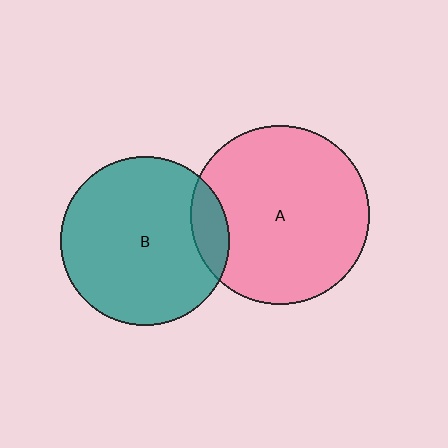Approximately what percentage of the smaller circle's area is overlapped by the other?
Approximately 10%.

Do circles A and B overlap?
Yes.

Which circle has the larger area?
Circle A (pink).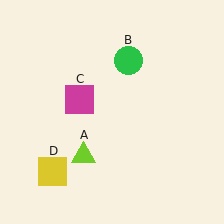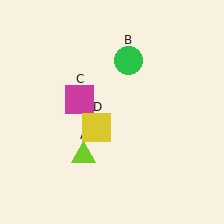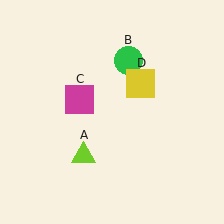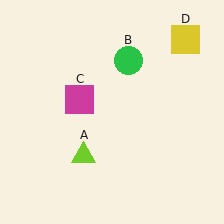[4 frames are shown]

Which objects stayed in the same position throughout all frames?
Lime triangle (object A) and green circle (object B) and magenta square (object C) remained stationary.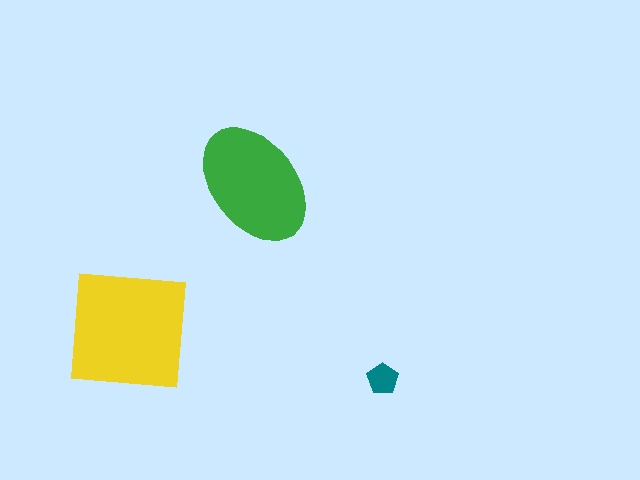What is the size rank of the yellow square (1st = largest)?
1st.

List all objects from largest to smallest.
The yellow square, the green ellipse, the teal pentagon.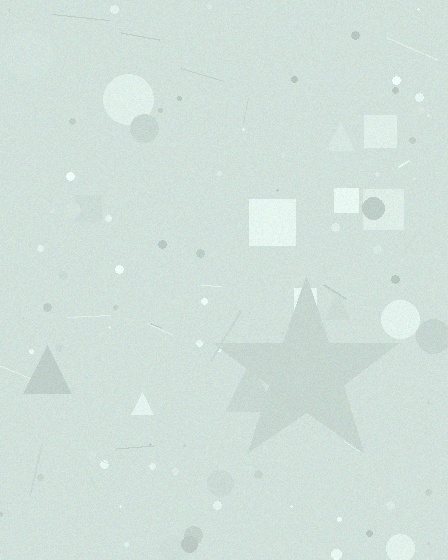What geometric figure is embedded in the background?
A star is embedded in the background.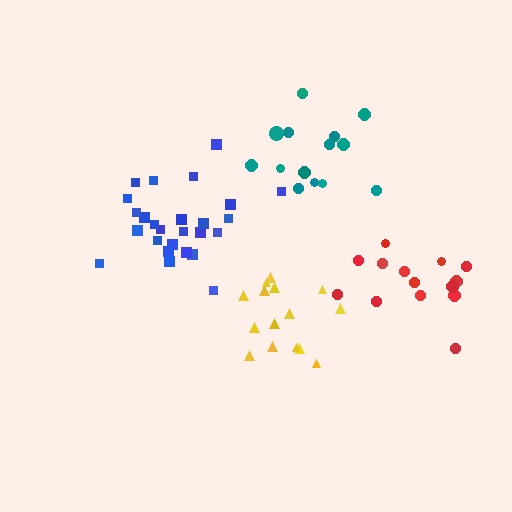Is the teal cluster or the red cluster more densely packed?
Teal.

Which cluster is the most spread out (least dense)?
Red.